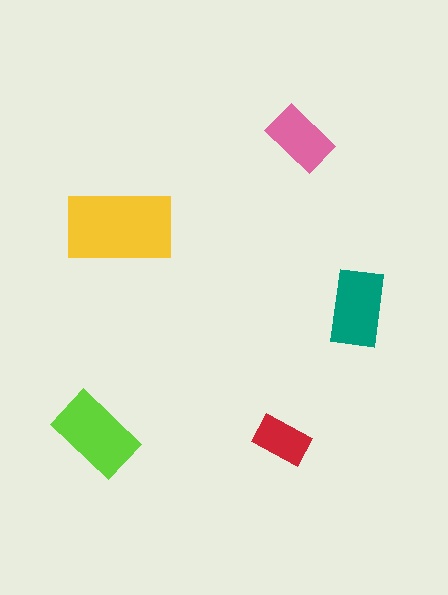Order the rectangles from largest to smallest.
the yellow one, the lime one, the teal one, the pink one, the red one.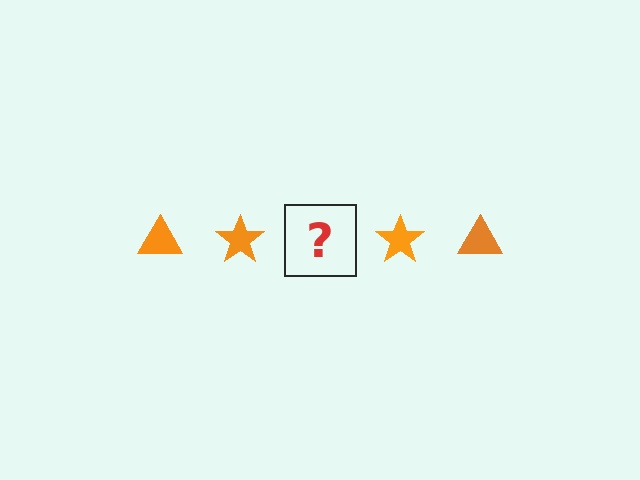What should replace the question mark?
The question mark should be replaced with an orange triangle.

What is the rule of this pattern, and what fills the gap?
The rule is that the pattern cycles through triangle, star shapes in orange. The gap should be filled with an orange triangle.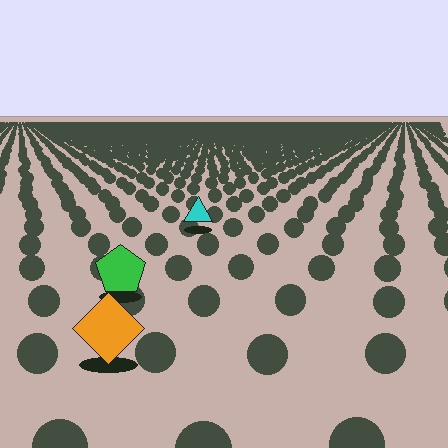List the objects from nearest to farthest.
From nearest to farthest: the orange diamond, the green pentagon, the cyan triangle.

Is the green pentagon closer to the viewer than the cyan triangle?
Yes. The green pentagon is closer — you can tell from the texture gradient: the ground texture is coarser near it.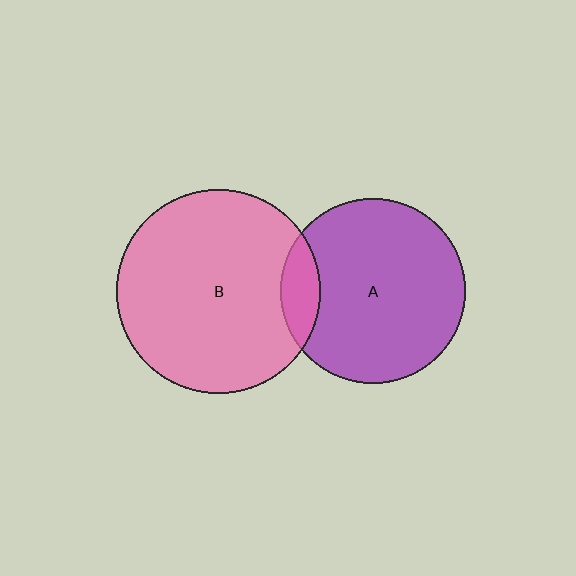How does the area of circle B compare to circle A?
Approximately 1.2 times.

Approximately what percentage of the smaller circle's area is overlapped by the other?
Approximately 10%.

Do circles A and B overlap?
Yes.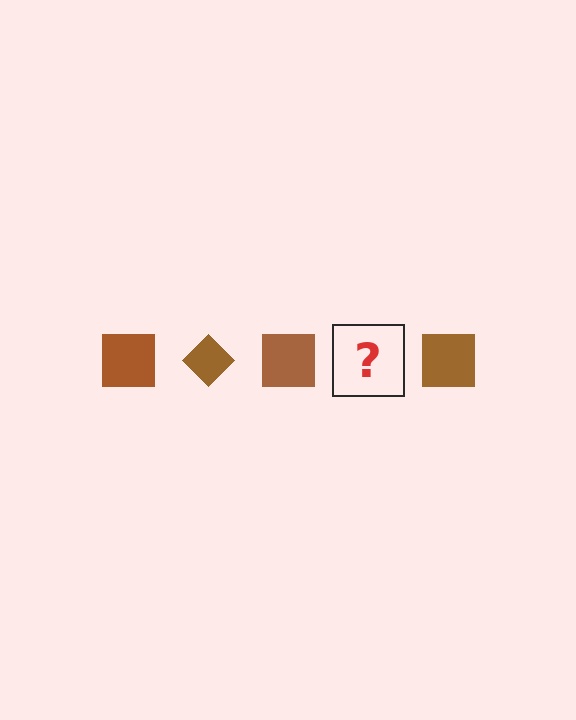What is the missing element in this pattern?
The missing element is a brown diamond.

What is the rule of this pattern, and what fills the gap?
The rule is that the pattern cycles through square, diamond shapes in brown. The gap should be filled with a brown diamond.